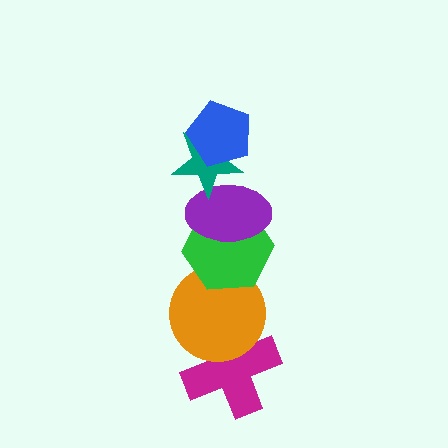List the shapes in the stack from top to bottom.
From top to bottom: the blue pentagon, the teal star, the purple ellipse, the green hexagon, the orange circle, the magenta cross.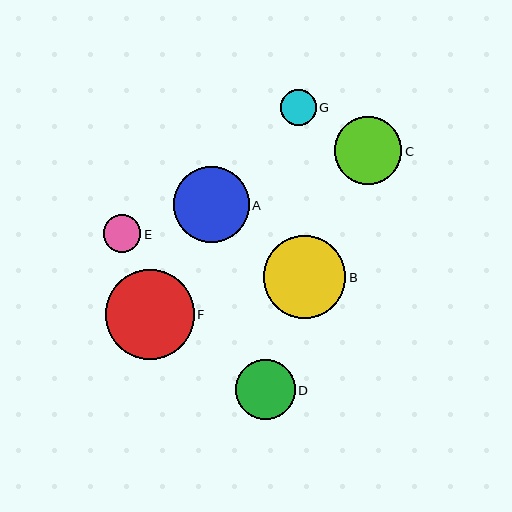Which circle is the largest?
Circle F is the largest with a size of approximately 89 pixels.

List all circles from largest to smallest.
From largest to smallest: F, B, A, C, D, E, G.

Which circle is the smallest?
Circle G is the smallest with a size of approximately 36 pixels.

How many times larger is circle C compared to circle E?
Circle C is approximately 1.8 times the size of circle E.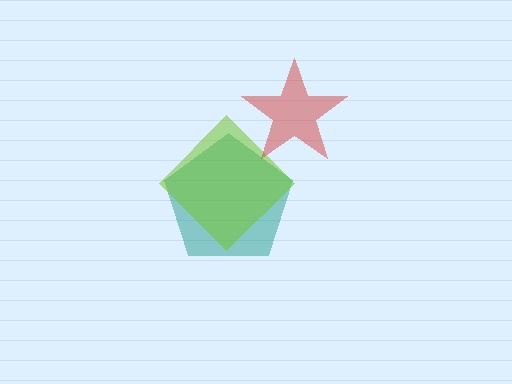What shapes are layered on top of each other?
The layered shapes are: a teal pentagon, a lime diamond, a red star.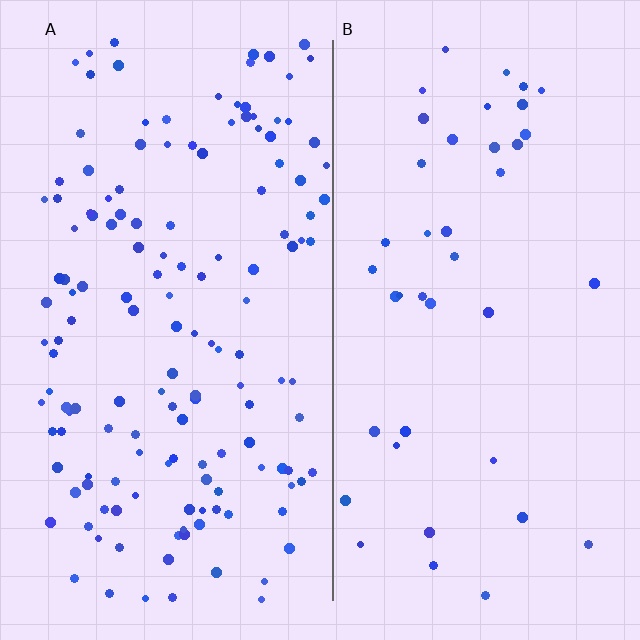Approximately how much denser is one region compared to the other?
Approximately 3.6× — region A over region B.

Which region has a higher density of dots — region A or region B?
A (the left).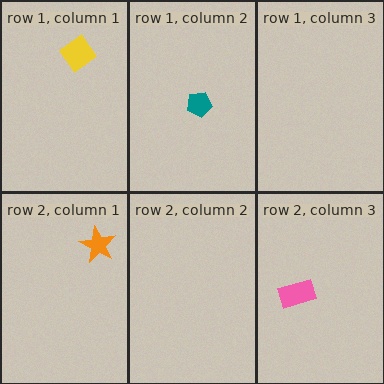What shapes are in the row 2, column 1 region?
The orange star.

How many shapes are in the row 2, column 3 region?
1.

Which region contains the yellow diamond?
The row 1, column 1 region.